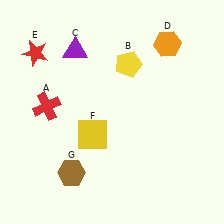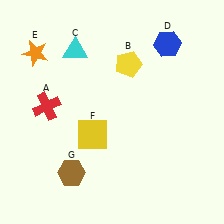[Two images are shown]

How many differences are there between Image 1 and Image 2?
There are 3 differences between the two images.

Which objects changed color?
C changed from purple to cyan. D changed from orange to blue. E changed from red to orange.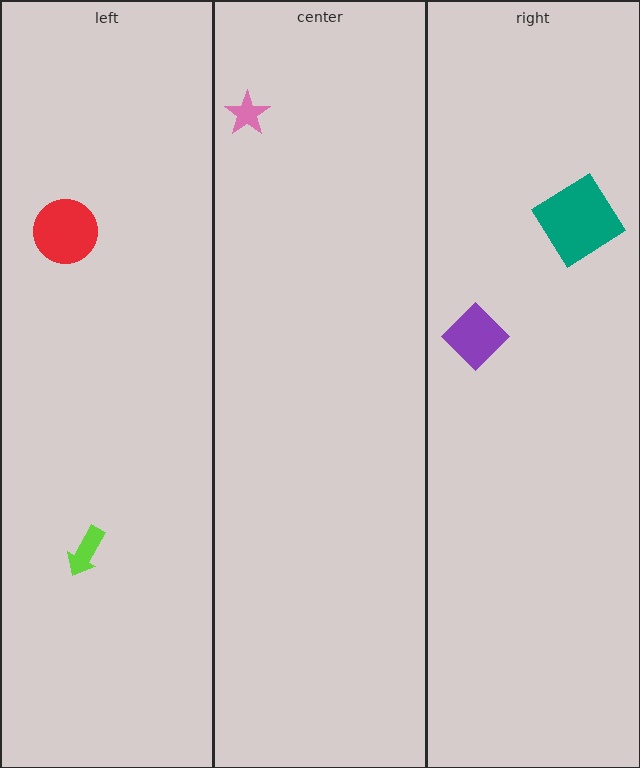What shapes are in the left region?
The lime arrow, the red circle.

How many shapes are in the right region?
2.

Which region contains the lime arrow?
The left region.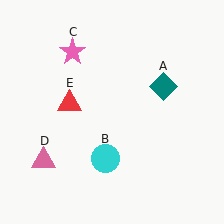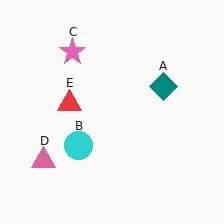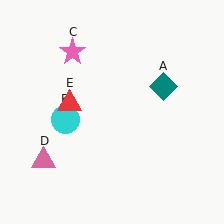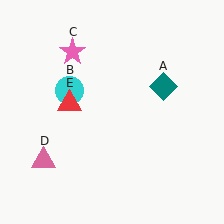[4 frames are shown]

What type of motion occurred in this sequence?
The cyan circle (object B) rotated clockwise around the center of the scene.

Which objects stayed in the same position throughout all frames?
Teal diamond (object A) and pink star (object C) and pink triangle (object D) and red triangle (object E) remained stationary.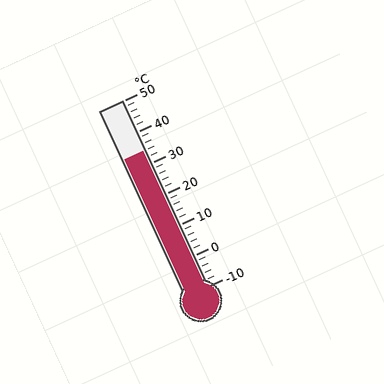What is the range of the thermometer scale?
The thermometer scale ranges from -10°C to 50°C.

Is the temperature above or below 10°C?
The temperature is above 10°C.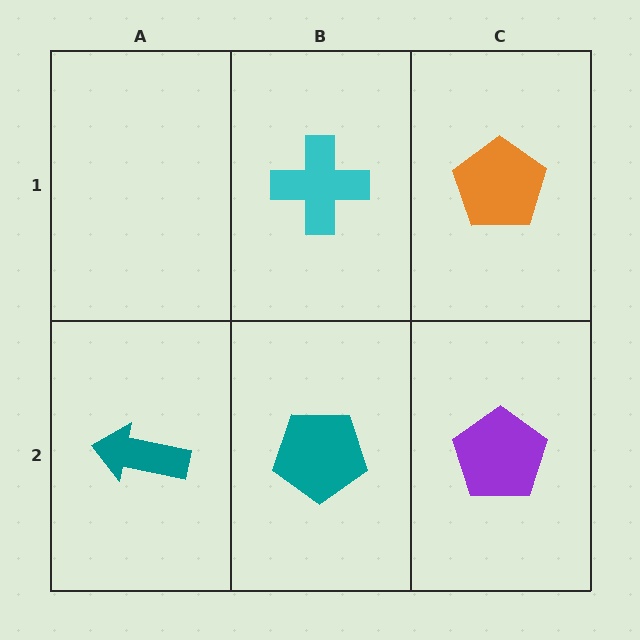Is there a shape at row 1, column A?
No, that cell is empty.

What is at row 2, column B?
A teal pentagon.